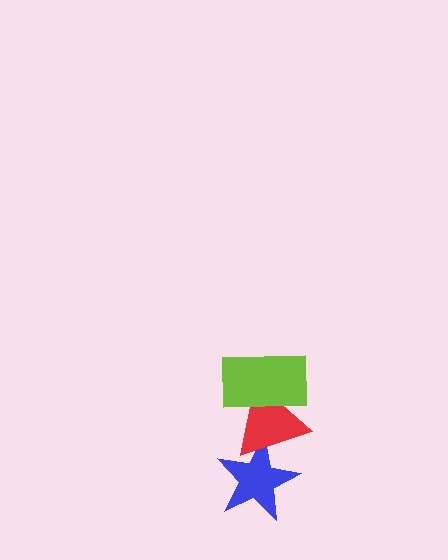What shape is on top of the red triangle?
The lime rectangle is on top of the red triangle.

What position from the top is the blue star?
The blue star is 3rd from the top.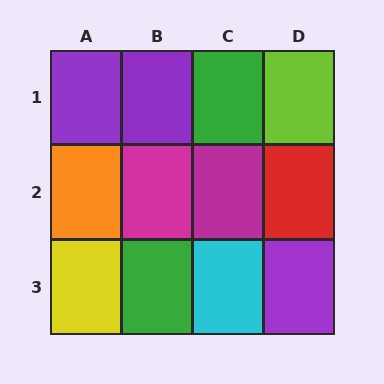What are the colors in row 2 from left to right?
Orange, magenta, magenta, red.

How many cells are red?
1 cell is red.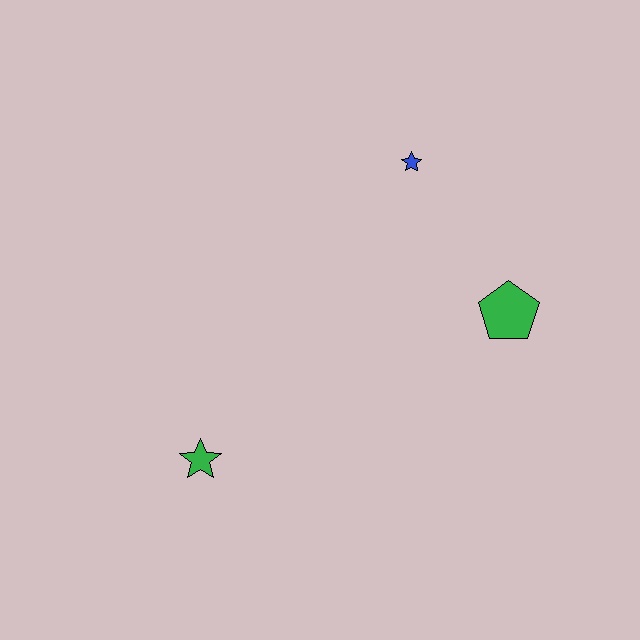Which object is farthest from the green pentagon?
The green star is farthest from the green pentagon.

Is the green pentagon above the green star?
Yes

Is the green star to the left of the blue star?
Yes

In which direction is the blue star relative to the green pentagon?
The blue star is above the green pentagon.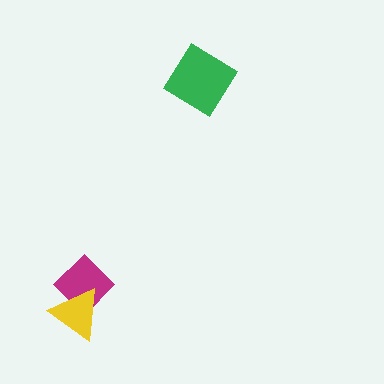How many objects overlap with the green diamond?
0 objects overlap with the green diamond.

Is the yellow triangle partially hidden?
No, no other shape covers it.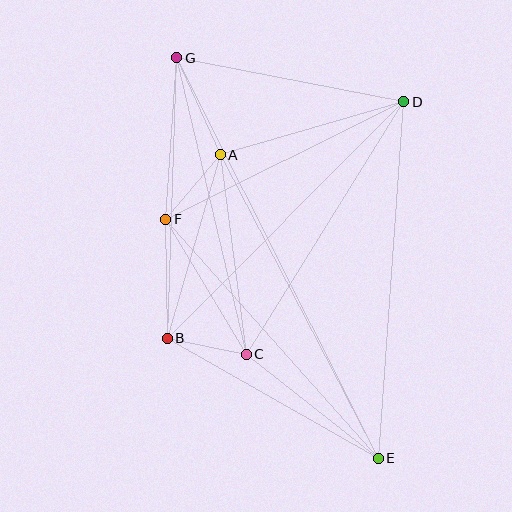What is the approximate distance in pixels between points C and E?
The distance between C and E is approximately 168 pixels.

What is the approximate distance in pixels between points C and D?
The distance between C and D is approximately 297 pixels.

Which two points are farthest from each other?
Points E and G are farthest from each other.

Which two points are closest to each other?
Points B and C are closest to each other.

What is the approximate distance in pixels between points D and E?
The distance between D and E is approximately 358 pixels.